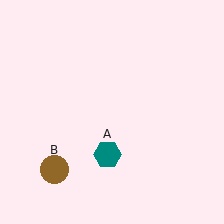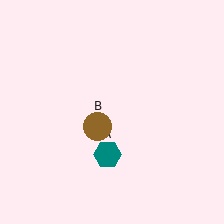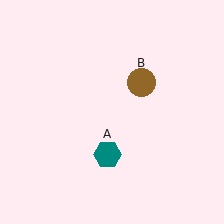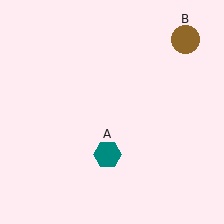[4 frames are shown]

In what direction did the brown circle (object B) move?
The brown circle (object B) moved up and to the right.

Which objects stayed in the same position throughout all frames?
Teal hexagon (object A) remained stationary.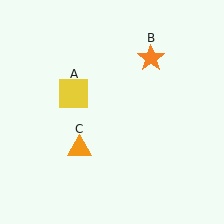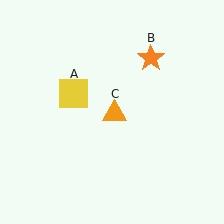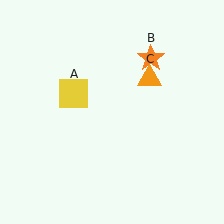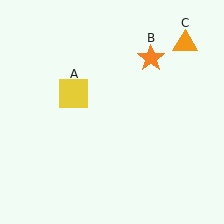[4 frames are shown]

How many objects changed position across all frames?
1 object changed position: orange triangle (object C).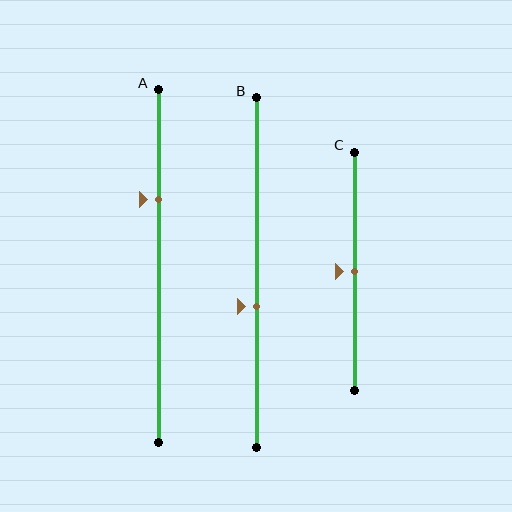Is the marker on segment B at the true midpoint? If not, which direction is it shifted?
No, the marker on segment B is shifted downward by about 10% of the segment length.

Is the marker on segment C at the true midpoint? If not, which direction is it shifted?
Yes, the marker on segment C is at the true midpoint.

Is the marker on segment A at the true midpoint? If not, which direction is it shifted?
No, the marker on segment A is shifted upward by about 19% of the segment length.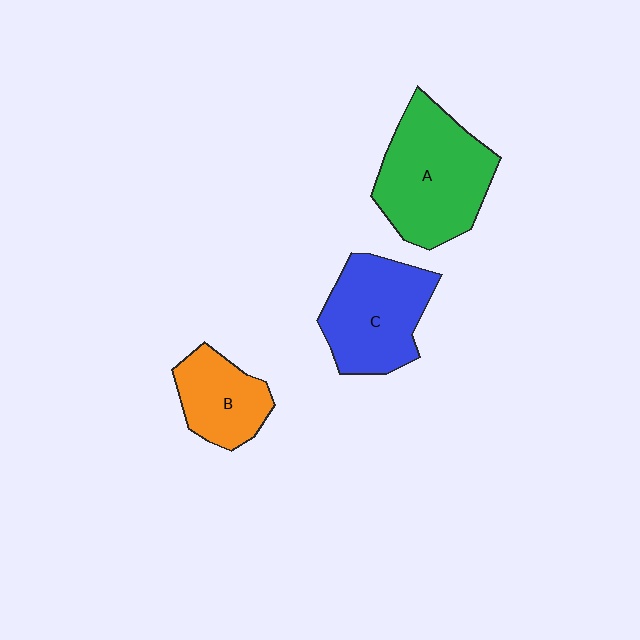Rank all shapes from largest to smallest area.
From largest to smallest: A (green), C (blue), B (orange).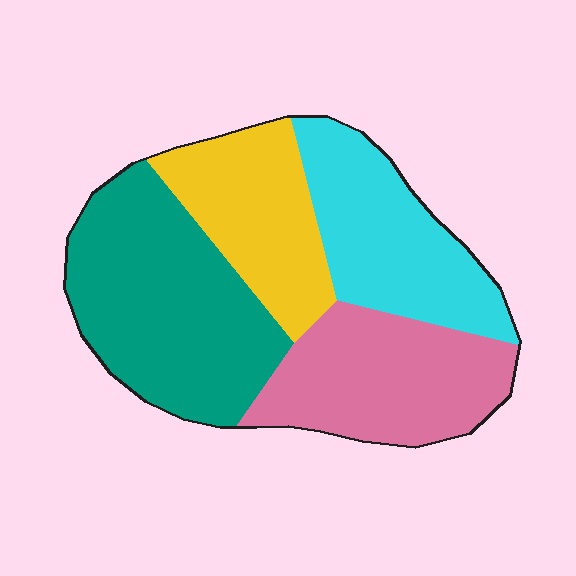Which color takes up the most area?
Teal, at roughly 35%.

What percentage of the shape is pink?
Pink covers about 25% of the shape.